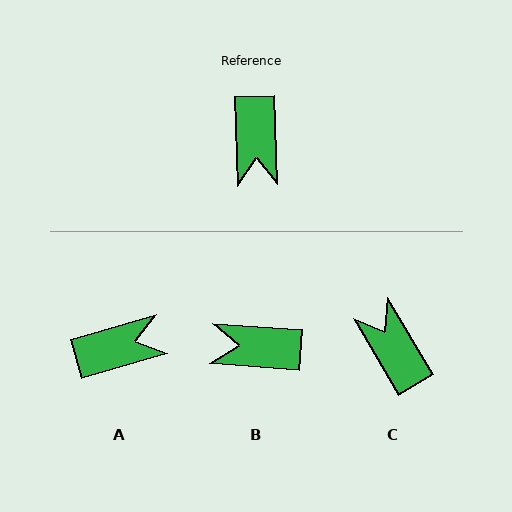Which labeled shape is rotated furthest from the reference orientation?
C, about 152 degrees away.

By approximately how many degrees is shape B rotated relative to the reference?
Approximately 97 degrees clockwise.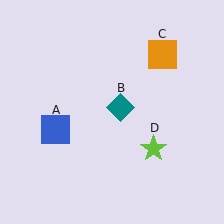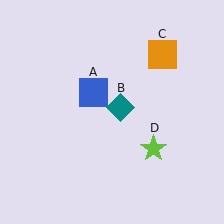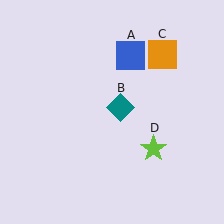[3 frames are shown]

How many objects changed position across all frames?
1 object changed position: blue square (object A).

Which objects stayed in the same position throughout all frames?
Teal diamond (object B) and orange square (object C) and lime star (object D) remained stationary.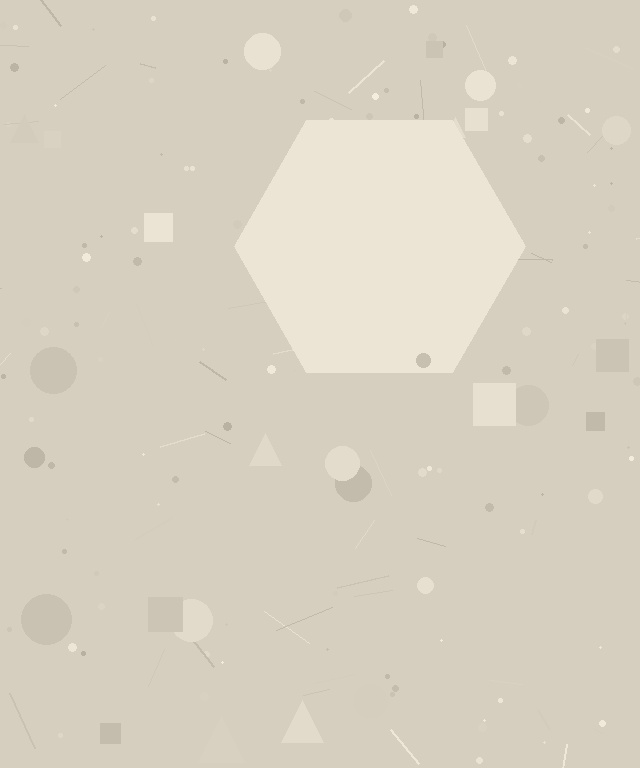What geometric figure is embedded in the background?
A hexagon is embedded in the background.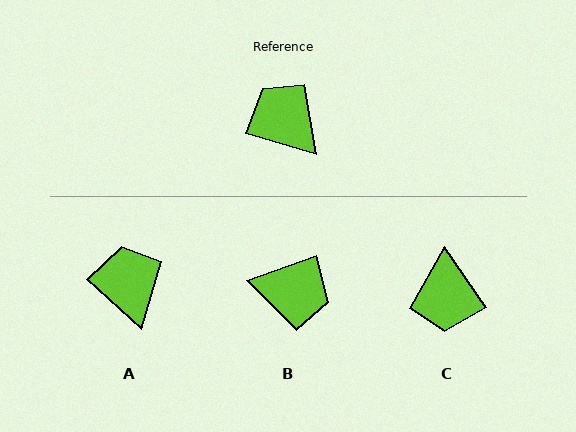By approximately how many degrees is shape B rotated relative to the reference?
Approximately 144 degrees clockwise.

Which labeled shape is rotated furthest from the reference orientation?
B, about 144 degrees away.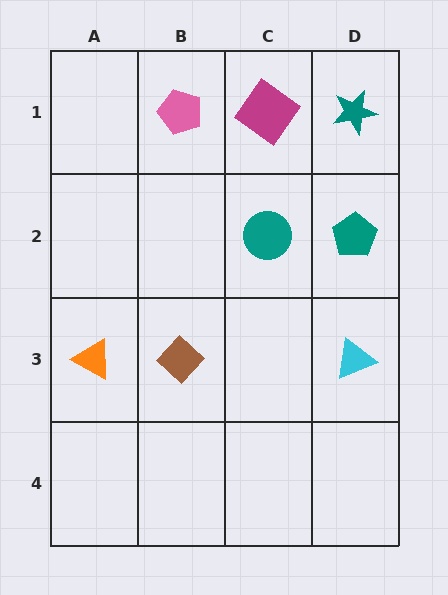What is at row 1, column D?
A teal star.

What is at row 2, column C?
A teal circle.